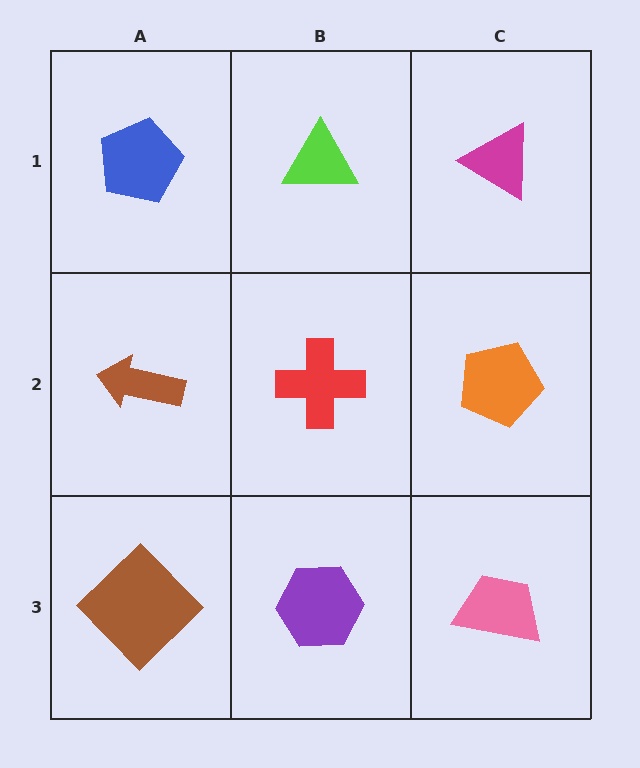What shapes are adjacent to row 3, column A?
A brown arrow (row 2, column A), a purple hexagon (row 3, column B).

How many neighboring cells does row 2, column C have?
3.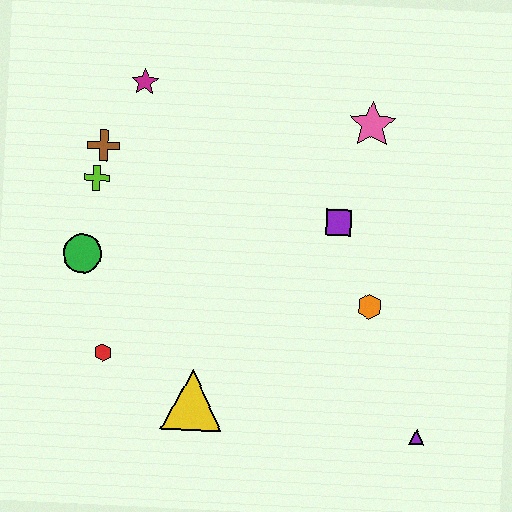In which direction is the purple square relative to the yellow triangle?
The purple square is above the yellow triangle.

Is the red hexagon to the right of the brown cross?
Yes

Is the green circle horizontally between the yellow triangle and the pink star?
No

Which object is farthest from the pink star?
The red hexagon is farthest from the pink star.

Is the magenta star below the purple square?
No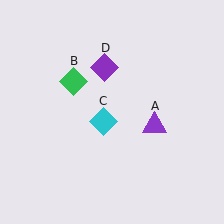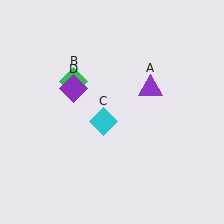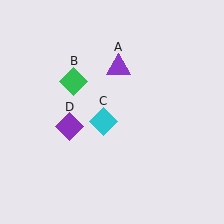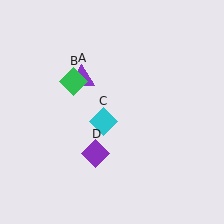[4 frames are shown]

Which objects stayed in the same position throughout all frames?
Green diamond (object B) and cyan diamond (object C) remained stationary.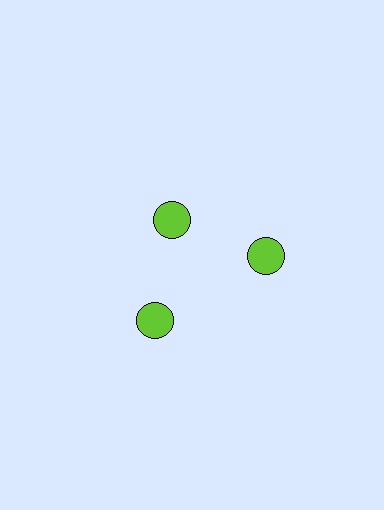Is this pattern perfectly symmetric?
No. The 3 lime circles are arranged in a ring, but one element near the 11 o'clock position is pulled inward toward the center, breaking the 3-fold rotational symmetry.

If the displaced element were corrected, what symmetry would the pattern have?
It would have 3-fold rotational symmetry — the pattern would map onto itself every 120 degrees.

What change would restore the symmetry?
The symmetry would be restored by moving it outward, back onto the ring so that all 3 circles sit at equal angles and equal distance from the center.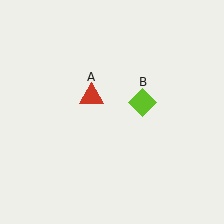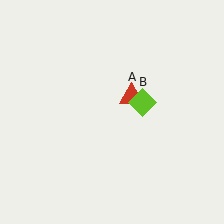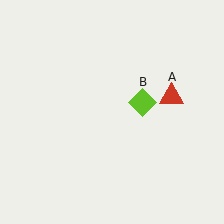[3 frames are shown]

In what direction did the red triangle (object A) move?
The red triangle (object A) moved right.